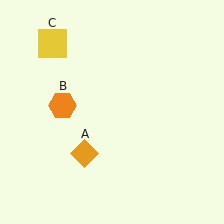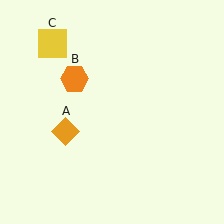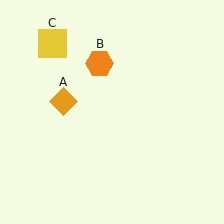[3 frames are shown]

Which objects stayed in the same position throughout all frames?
Yellow square (object C) remained stationary.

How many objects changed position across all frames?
2 objects changed position: orange diamond (object A), orange hexagon (object B).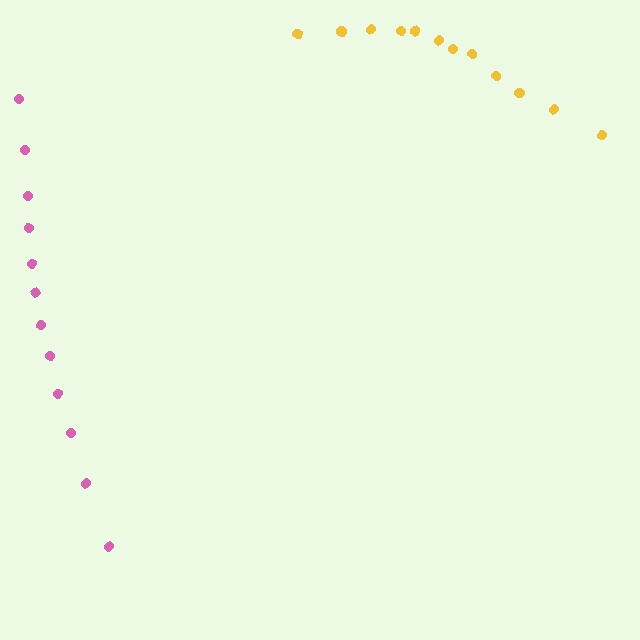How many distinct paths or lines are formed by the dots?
There are 2 distinct paths.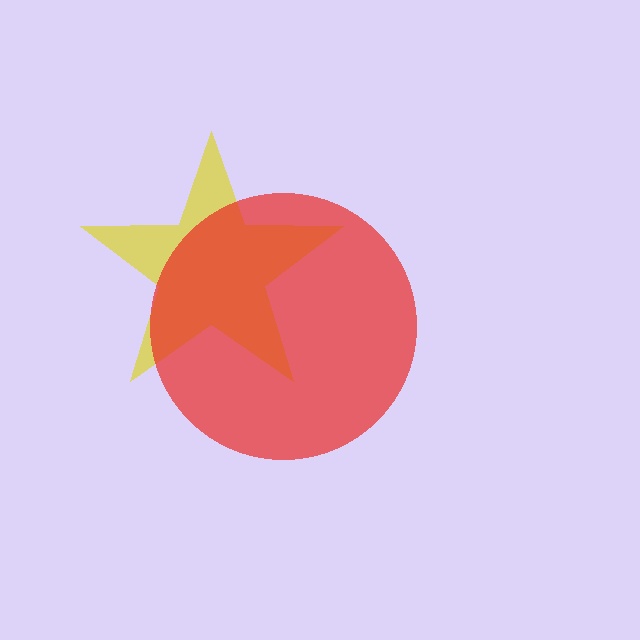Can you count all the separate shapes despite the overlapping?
Yes, there are 2 separate shapes.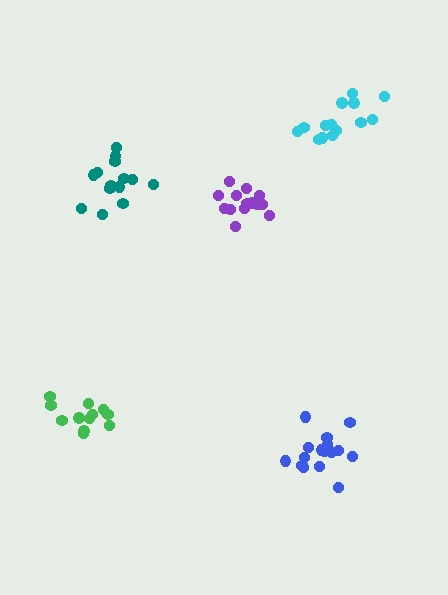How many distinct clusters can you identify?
There are 5 distinct clusters.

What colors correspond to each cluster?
The clusters are colored: blue, teal, green, purple, cyan.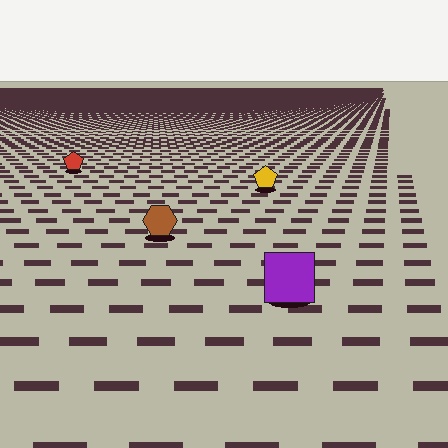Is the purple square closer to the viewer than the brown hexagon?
Yes. The purple square is closer — you can tell from the texture gradient: the ground texture is coarser near it.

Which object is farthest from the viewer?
The red pentagon is farthest from the viewer. It appears smaller and the ground texture around it is denser.